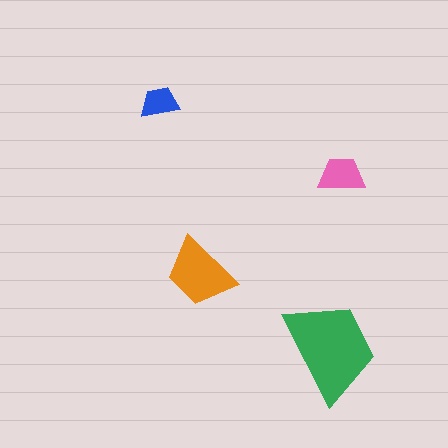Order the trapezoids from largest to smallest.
the green one, the orange one, the pink one, the blue one.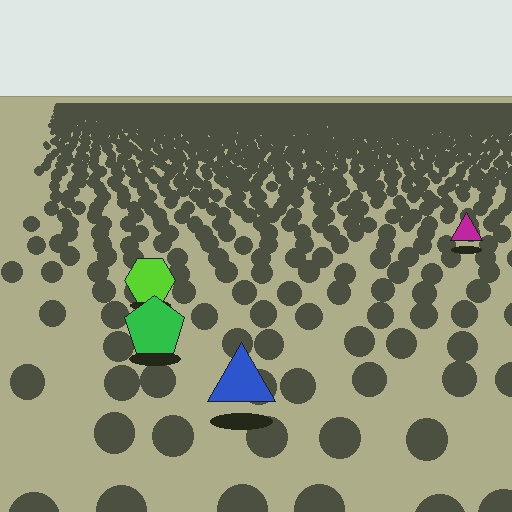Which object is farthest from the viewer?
The magenta triangle is farthest from the viewer. It appears smaller and the ground texture around it is denser.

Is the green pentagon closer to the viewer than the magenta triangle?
Yes. The green pentagon is closer — you can tell from the texture gradient: the ground texture is coarser near it.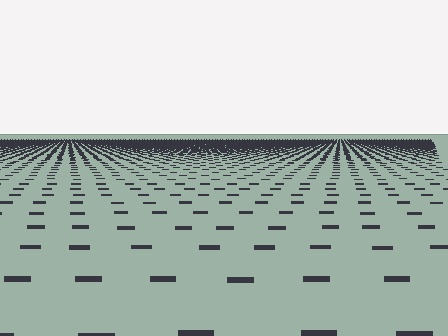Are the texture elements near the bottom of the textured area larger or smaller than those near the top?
Larger. Near the bottom, elements are closer to the viewer and appear at a bigger on-screen size.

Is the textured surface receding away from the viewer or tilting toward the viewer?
The surface is receding away from the viewer. Texture elements get smaller and denser toward the top.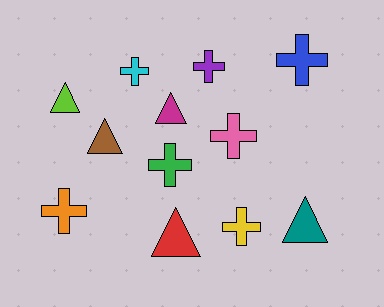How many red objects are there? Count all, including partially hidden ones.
There is 1 red object.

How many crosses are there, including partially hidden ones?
There are 7 crosses.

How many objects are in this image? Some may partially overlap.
There are 12 objects.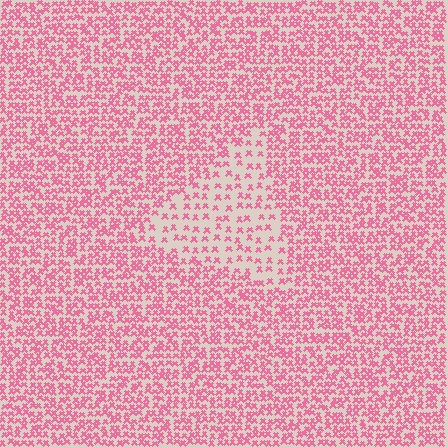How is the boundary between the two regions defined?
The boundary is defined by a change in element density (approximately 2.2x ratio). All elements are the same color, size, and shape.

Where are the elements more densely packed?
The elements are more densely packed outside the triangle boundary.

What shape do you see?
I see a triangle.